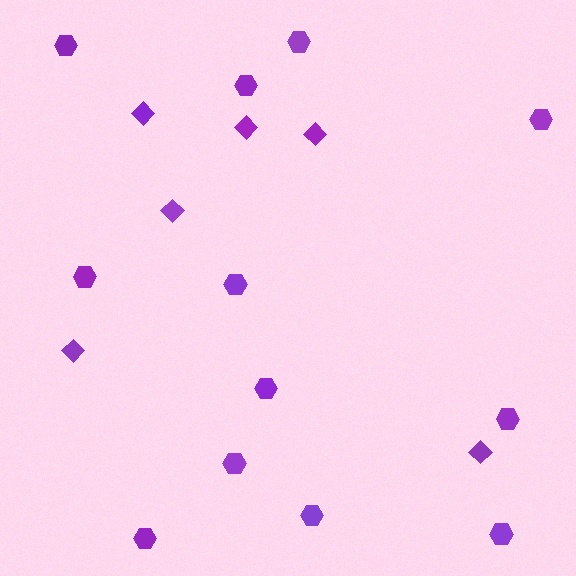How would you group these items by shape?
There are 2 groups: one group of hexagons (12) and one group of diamonds (6).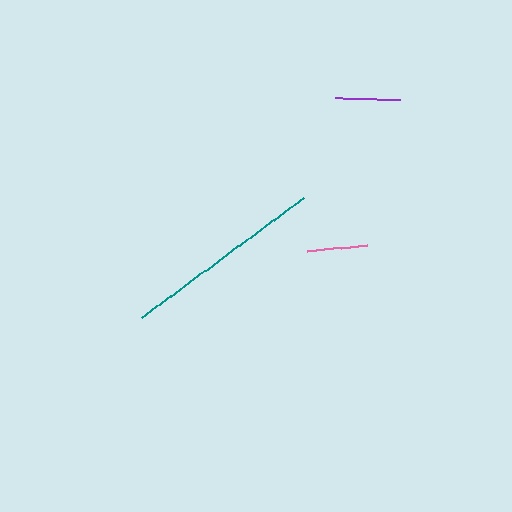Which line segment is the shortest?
The pink line is the shortest at approximately 61 pixels.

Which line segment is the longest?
The teal line is the longest at approximately 201 pixels.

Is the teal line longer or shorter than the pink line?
The teal line is longer than the pink line.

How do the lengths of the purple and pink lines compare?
The purple and pink lines are approximately the same length.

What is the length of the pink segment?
The pink segment is approximately 61 pixels long.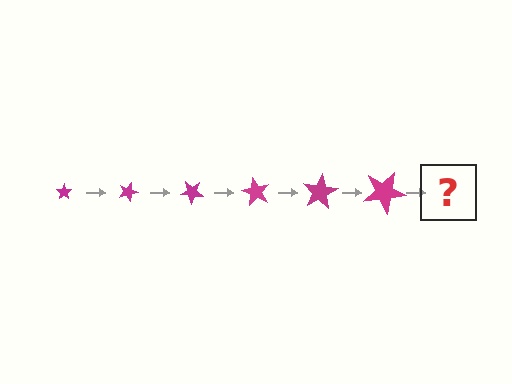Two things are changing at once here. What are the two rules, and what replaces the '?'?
The two rules are that the star grows larger each step and it rotates 20 degrees each step. The '?' should be a star, larger than the previous one and rotated 120 degrees from the start.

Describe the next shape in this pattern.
It should be a star, larger than the previous one and rotated 120 degrees from the start.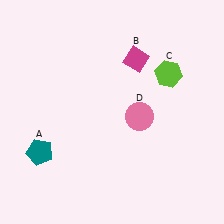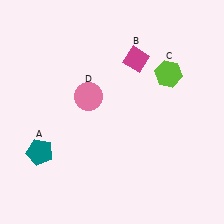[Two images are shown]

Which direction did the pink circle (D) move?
The pink circle (D) moved left.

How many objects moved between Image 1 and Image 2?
1 object moved between the two images.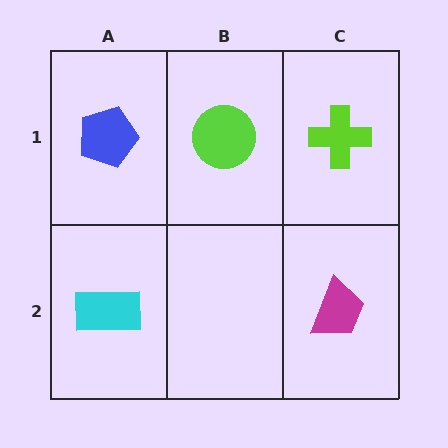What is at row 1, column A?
A blue pentagon.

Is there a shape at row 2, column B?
No, that cell is empty.